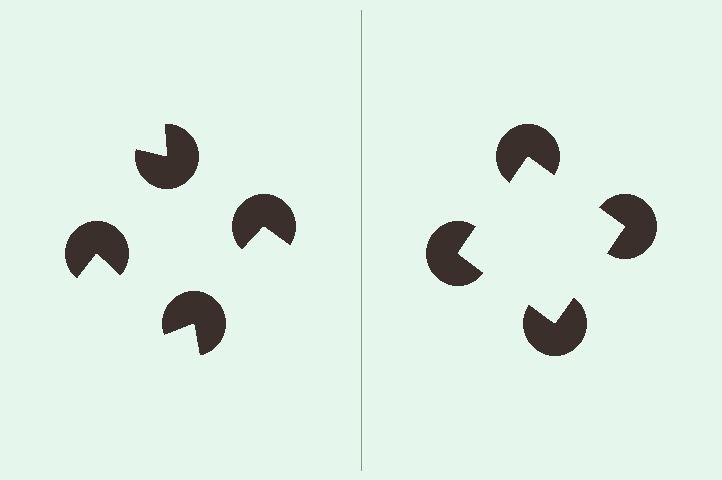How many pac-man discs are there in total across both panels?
8 — 4 on each side.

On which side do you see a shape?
An illusory square appears on the right side. On the left side the wedge cuts are rotated, so no coherent shape forms.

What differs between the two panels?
The pac-man discs are positioned identically on both sides; only the wedge orientations differ. On the right they align to a square; on the left they are misaligned.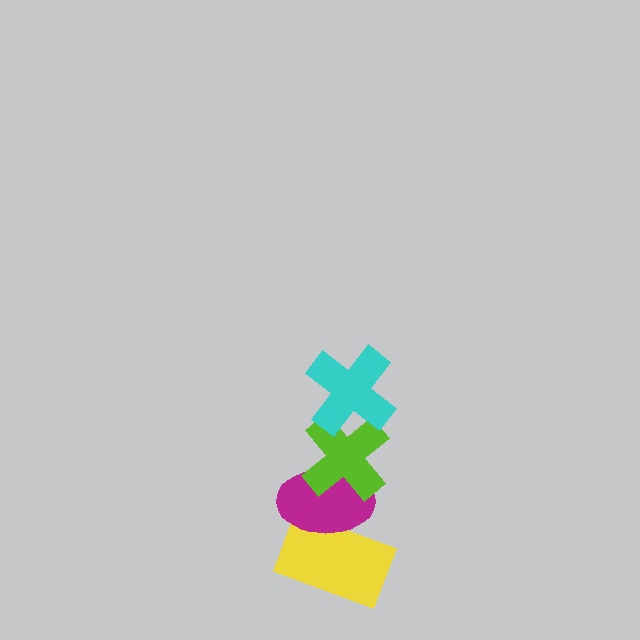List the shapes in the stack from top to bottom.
From top to bottom: the cyan cross, the lime cross, the magenta ellipse, the yellow rectangle.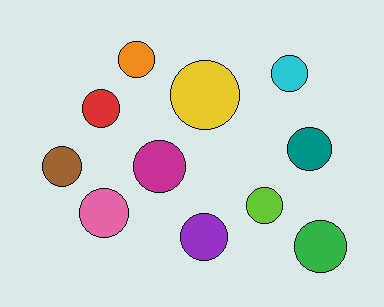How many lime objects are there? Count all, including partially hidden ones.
There is 1 lime object.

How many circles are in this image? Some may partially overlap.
There are 11 circles.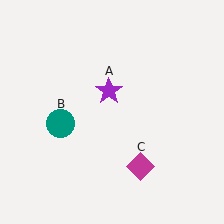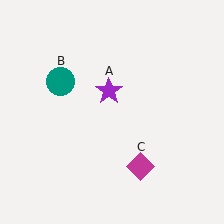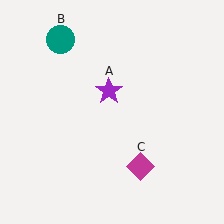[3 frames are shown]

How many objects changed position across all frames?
1 object changed position: teal circle (object B).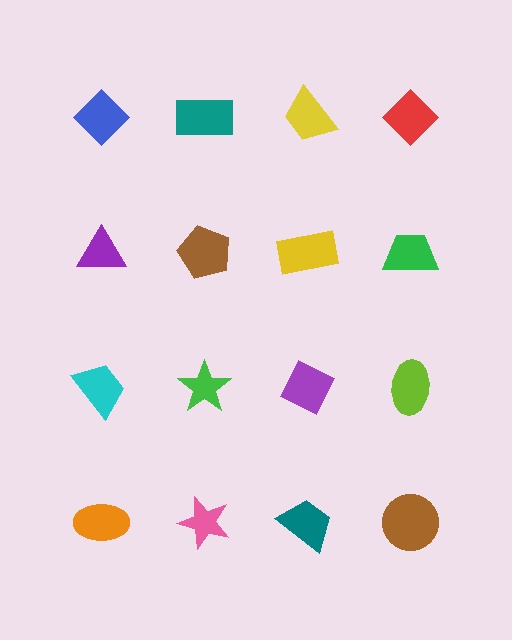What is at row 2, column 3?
A yellow rectangle.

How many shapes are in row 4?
4 shapes.